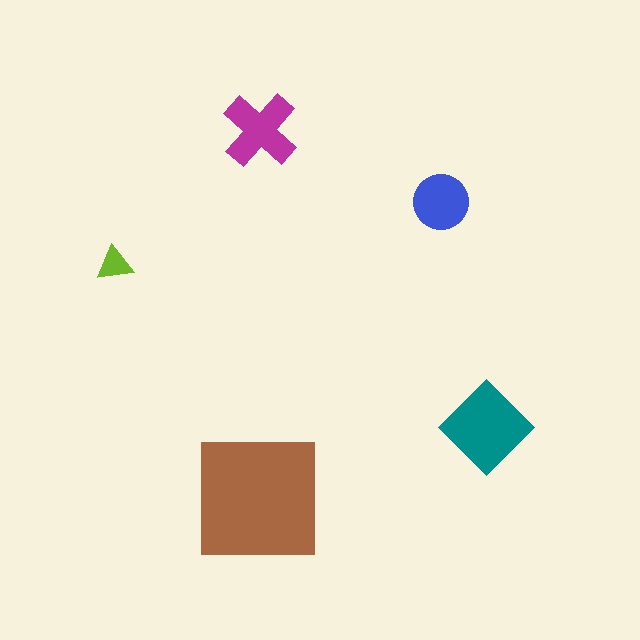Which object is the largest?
The brown square.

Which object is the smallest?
The lime triangle.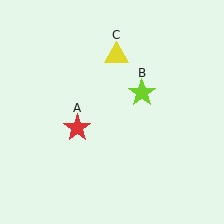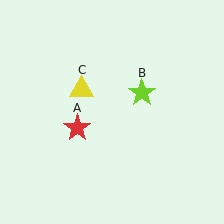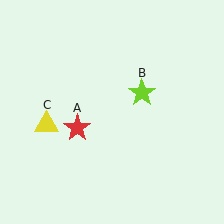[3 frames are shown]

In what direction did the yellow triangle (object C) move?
The yellow triangle (object C) moved down and to the left.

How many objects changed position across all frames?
1 object changed position: yellow triangle (object C).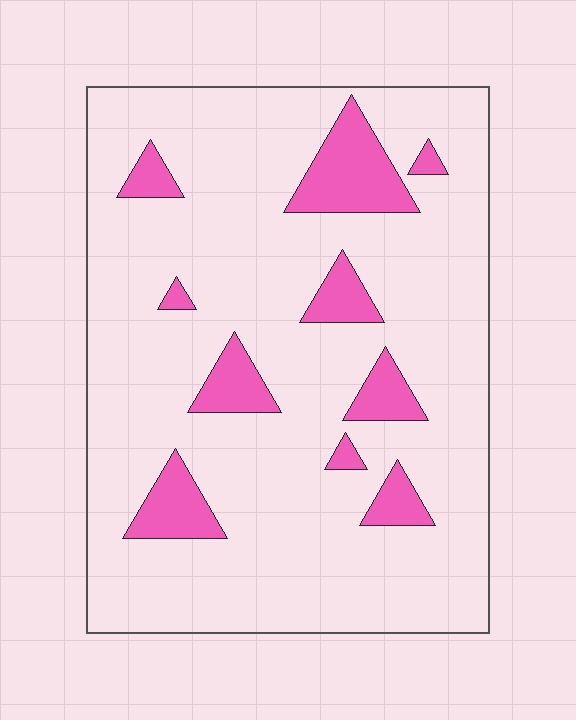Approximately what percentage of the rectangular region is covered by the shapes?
Approximately 15%.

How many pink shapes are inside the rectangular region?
10.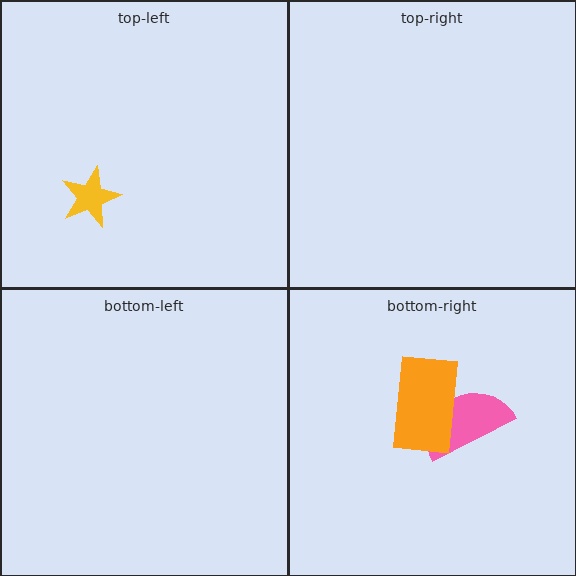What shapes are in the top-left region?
The yellow star.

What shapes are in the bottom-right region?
The pink semicircle, the orange rectangle.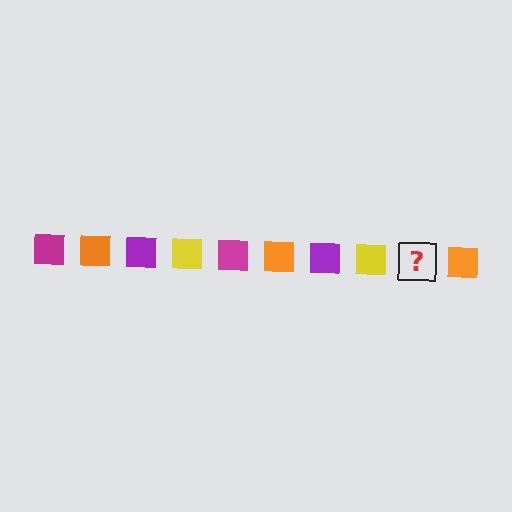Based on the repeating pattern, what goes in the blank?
The blank should be a magenta square.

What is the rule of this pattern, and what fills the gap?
The rule is that the pattern cycles through magenta, orange, purple, yellow squares. The gap should be filled with a magenta square.